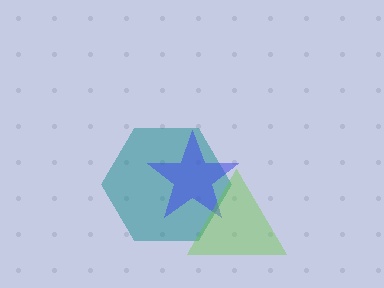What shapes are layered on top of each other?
The layered shapes are: a teal hexagon, a blue star, a lime triangle.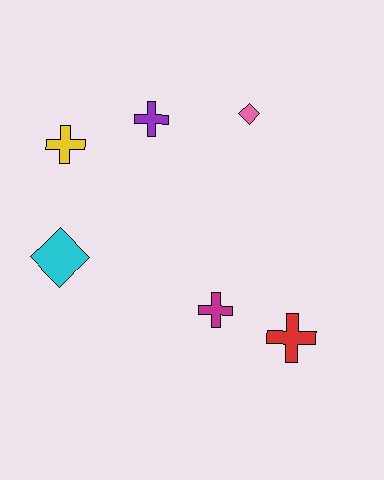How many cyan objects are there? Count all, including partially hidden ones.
There is 1 cyan object.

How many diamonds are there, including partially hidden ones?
There are 2 diamonds.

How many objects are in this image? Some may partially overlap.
There are 6 objects.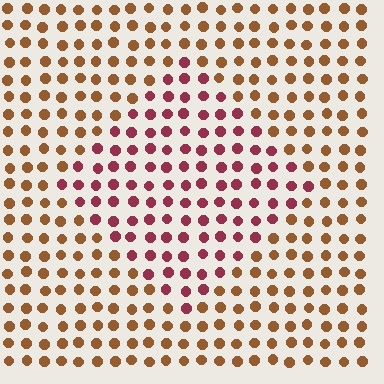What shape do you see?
I see a diamond.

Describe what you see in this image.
The image is filled with small brown elements in a uniform arrangement. A diamond-shaped region is visible where the elements are tinted to a slightly different hue, forming a subtle color boundary.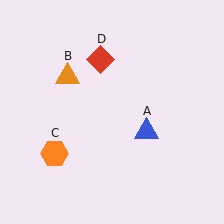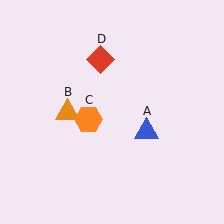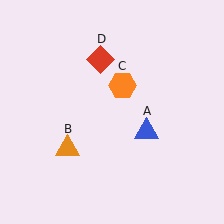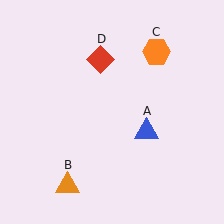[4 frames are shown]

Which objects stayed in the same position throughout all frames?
Blue triangle (object A) and red diamond (object D) remained stationary.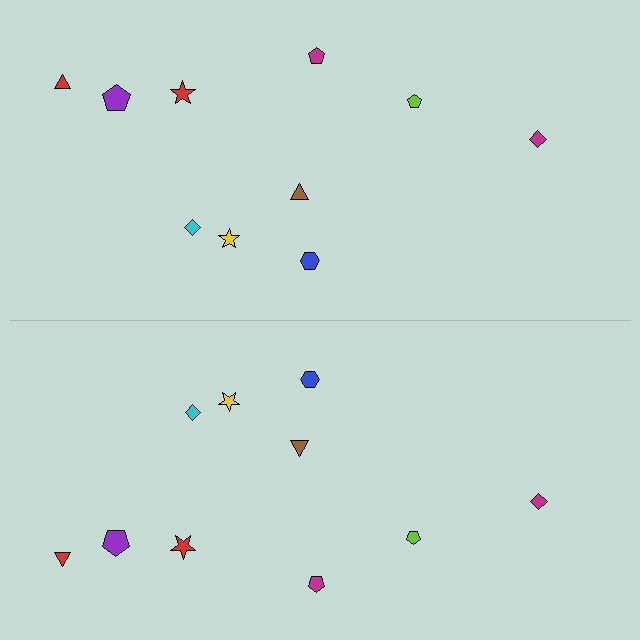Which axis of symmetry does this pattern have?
The pattern has a horizontal axis of symmetry running through the center of the image.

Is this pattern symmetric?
Yes, this pattern has bilateral (reflection) symmetry.